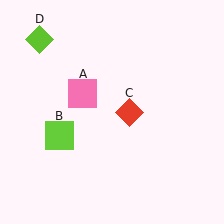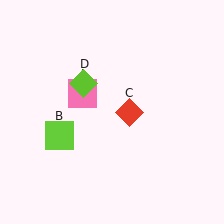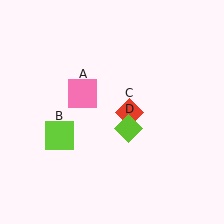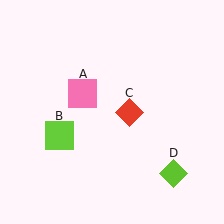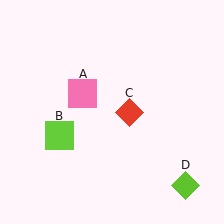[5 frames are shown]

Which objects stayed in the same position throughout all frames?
Pink square (object A) and lime square (object B) and red diamond (object C) remained stationary.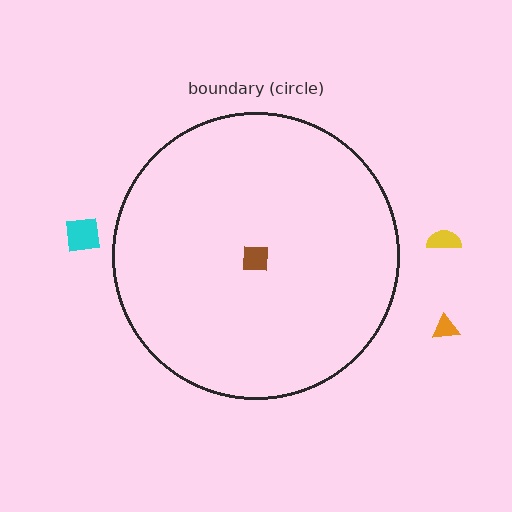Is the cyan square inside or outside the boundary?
Outside.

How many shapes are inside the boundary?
1 inside, 3 outside.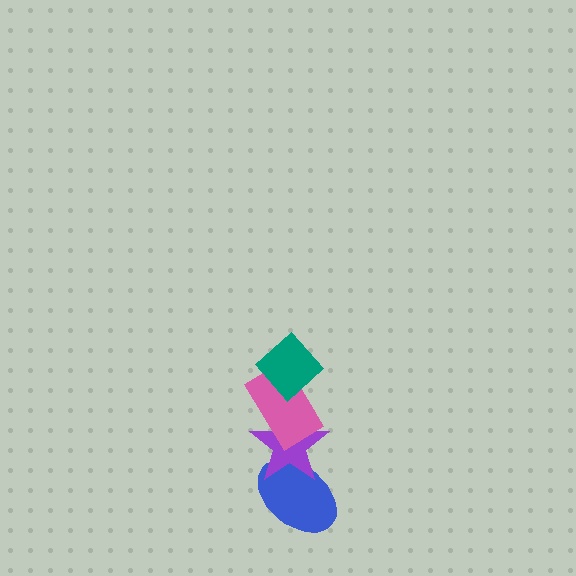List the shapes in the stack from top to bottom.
From top to bottom: the teal diamond, the pink rectangle, the purple star, the blue ellipse.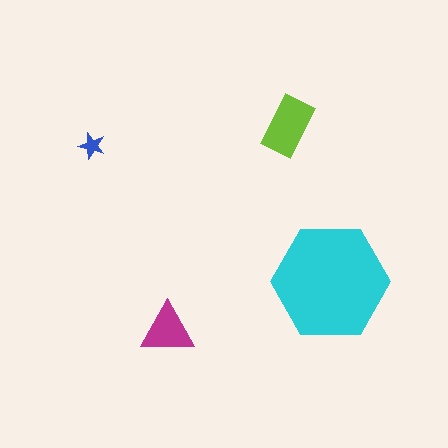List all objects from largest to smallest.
The cyan hexagon, the lime rectangle, the magenta triangle, the blue star.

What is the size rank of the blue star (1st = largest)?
4th.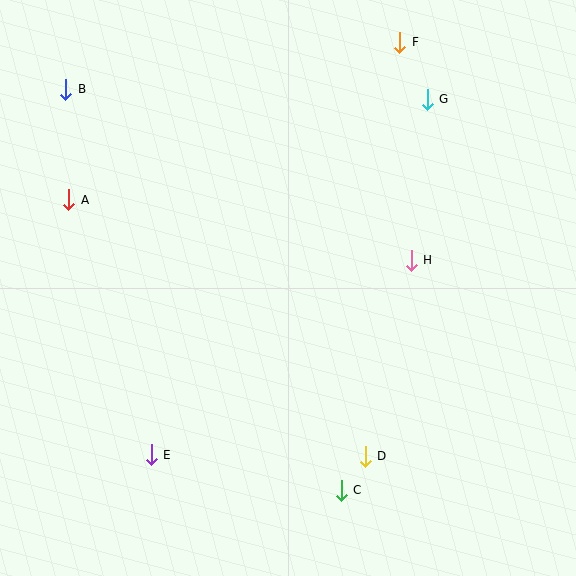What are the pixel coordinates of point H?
Point H is at (411, 260).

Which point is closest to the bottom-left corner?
Point E is closest to the bottom-left corner.